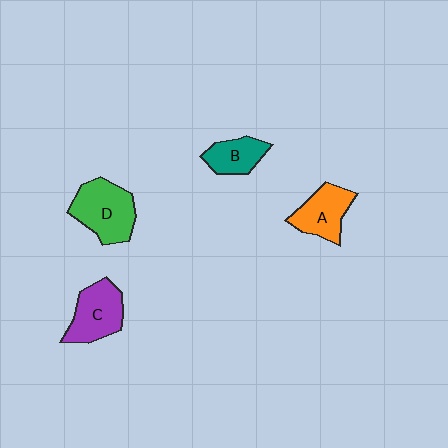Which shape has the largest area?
Shape D (green).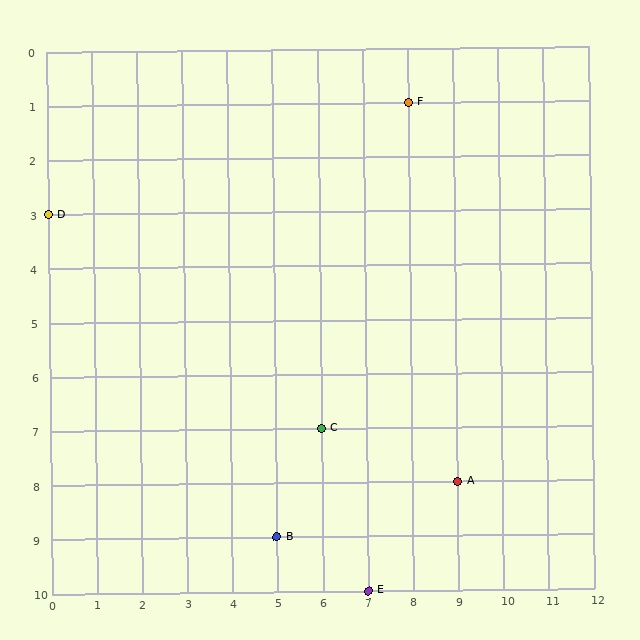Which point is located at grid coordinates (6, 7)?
Point C is at (6, 7).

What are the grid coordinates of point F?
Point F is at grid coordinates (8, 1).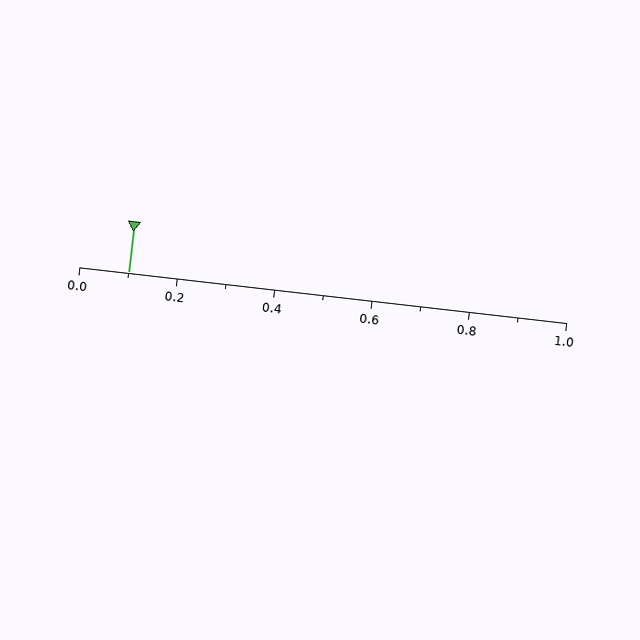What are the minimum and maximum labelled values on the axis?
The axis runs from 0.0 to 1.0.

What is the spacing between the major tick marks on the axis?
The major ticks are spaced 0.2 apart.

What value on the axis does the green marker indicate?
The marker indicates approximately 0.1.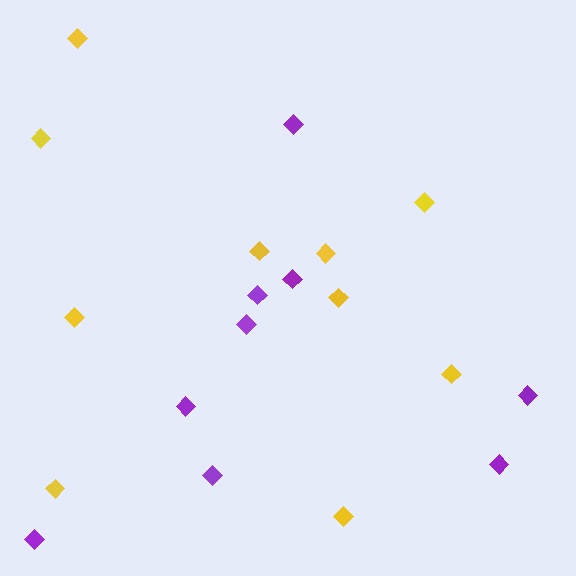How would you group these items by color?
There are 2 groups: one group of yellow diamonds (10) and one group of purple diamonds (9).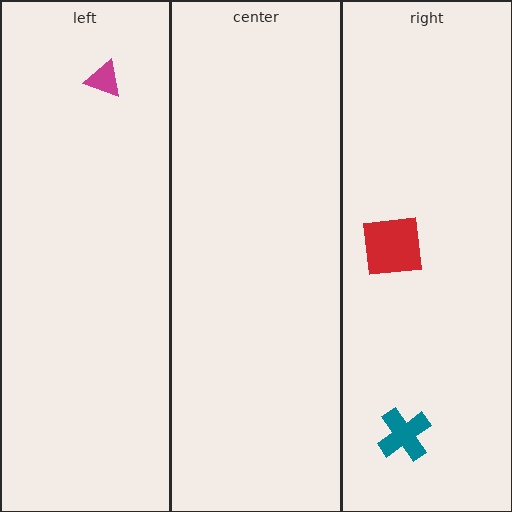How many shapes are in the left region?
1.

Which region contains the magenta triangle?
The left region.